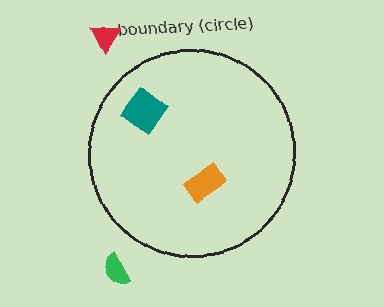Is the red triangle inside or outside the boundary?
Outside.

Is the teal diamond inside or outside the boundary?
Inside.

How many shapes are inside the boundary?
2 inside, 2 outside.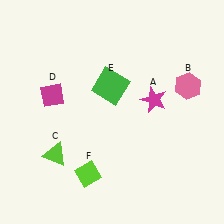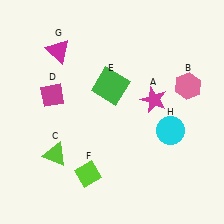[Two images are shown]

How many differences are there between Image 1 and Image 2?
There are 2 differences between the two images.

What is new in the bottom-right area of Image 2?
A cyan circle (H) was added in the bottom-right area of Image 2.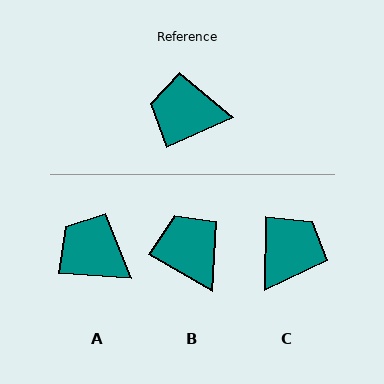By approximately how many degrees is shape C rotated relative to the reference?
Approximately 115 degrees clockwise.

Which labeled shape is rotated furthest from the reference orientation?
C, about 115 degrees away.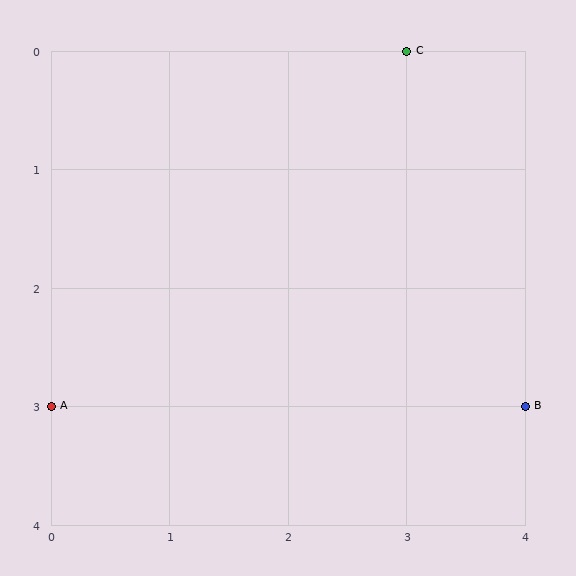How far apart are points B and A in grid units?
Points B and A are 4 columns apart.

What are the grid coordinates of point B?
Point B is at grid coordinates (4, 3).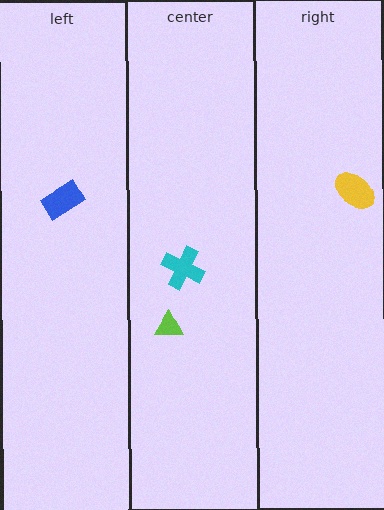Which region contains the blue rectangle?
The left region.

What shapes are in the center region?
The cyan cross, the lime triangle.